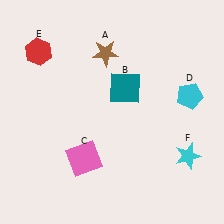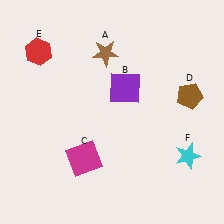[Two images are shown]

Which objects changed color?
B changed from teal to purple. C changed from pink to magenta. D changed from cyan to brown.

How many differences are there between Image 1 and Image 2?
There are 3 differences between the two images.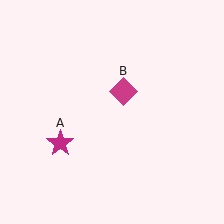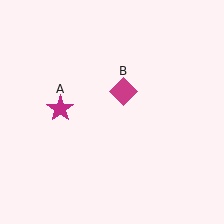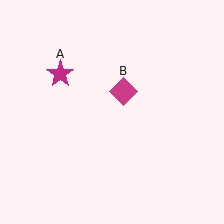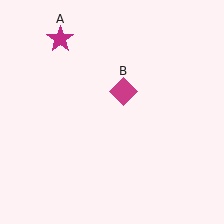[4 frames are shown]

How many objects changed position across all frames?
1 object changed position: magenta star (object A).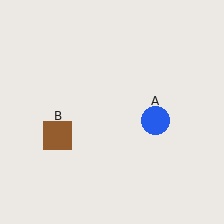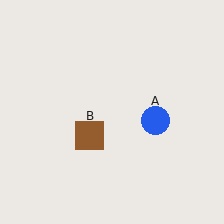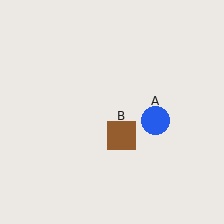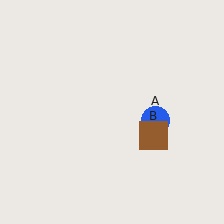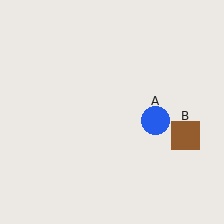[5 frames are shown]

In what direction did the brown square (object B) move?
The brown square (object B) moved right.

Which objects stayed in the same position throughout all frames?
Blue circle (object A) remained stationary.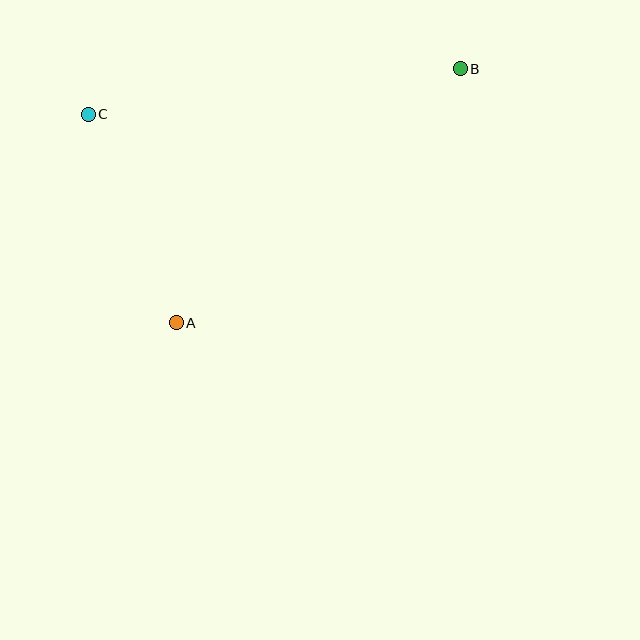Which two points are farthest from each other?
Points A and B are farthest from each other.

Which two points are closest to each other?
Points A and C are closest to each other.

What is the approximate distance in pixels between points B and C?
The distance between B and C is approximately 375 pixels.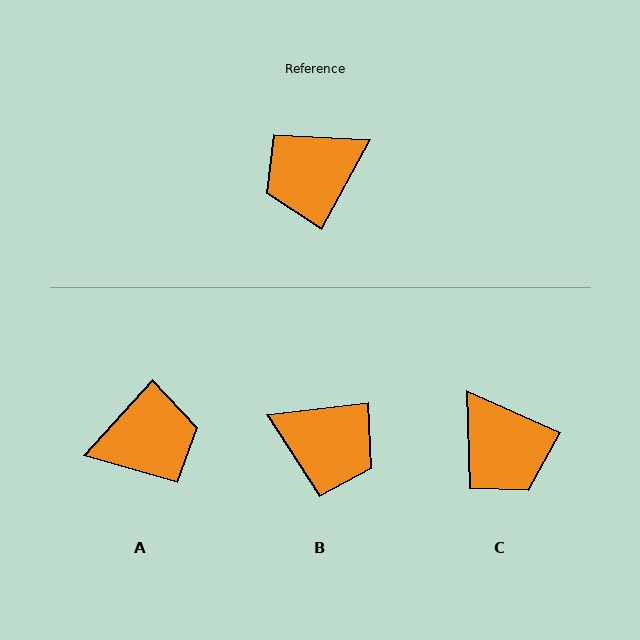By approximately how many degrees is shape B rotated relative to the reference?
Approximately 125 degrees counter-clockwise.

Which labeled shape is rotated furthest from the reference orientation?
A, about 167 degrees away.